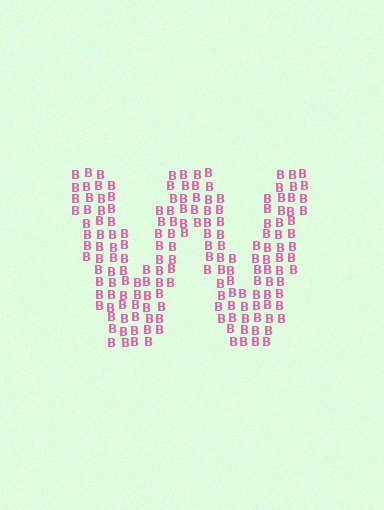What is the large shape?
The large shape is the letter W.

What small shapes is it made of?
It is made of small letter B's.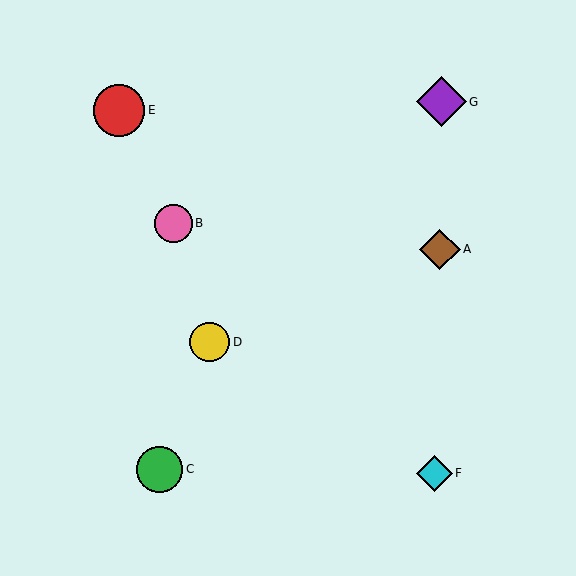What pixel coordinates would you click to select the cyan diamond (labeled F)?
Click at (434, 473) to select the cyan diamond F.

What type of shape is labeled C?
Shape C is a green circle.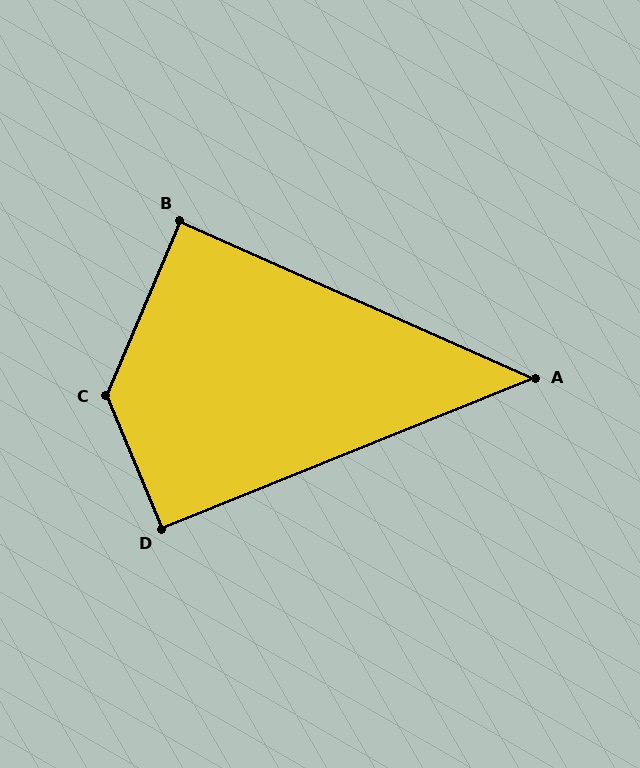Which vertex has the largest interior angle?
C, at approximately 134 degrees.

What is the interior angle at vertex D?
Approximately 91 degrees (approximately right).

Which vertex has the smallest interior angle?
A, at approximately 46 degrees.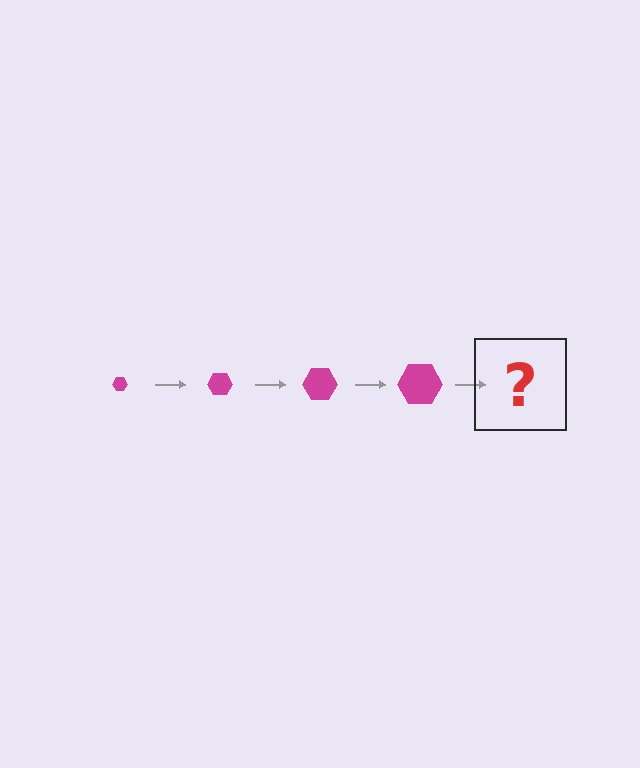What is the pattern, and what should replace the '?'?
The pattern is that the hexagon gets progressively larger each step. The '?' should be a magenta hexagon, larger than the previous one.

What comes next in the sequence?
The next element should be a magenta hexagon, larger than the previous one.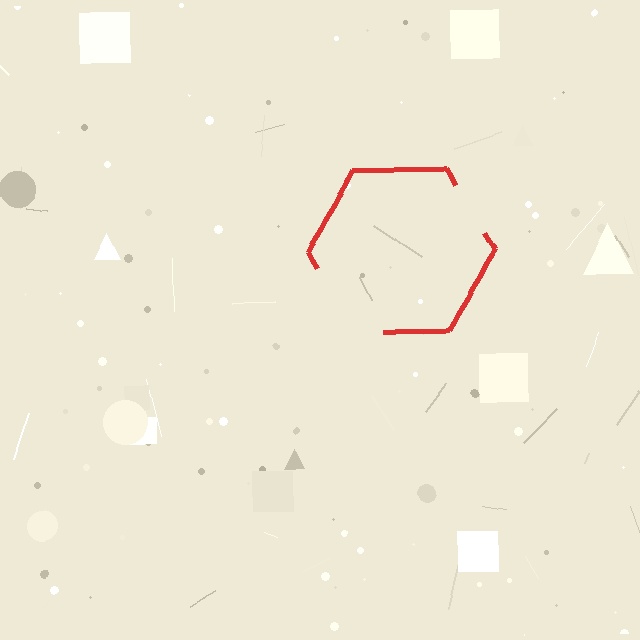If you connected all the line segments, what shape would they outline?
They would outline a hexagon.